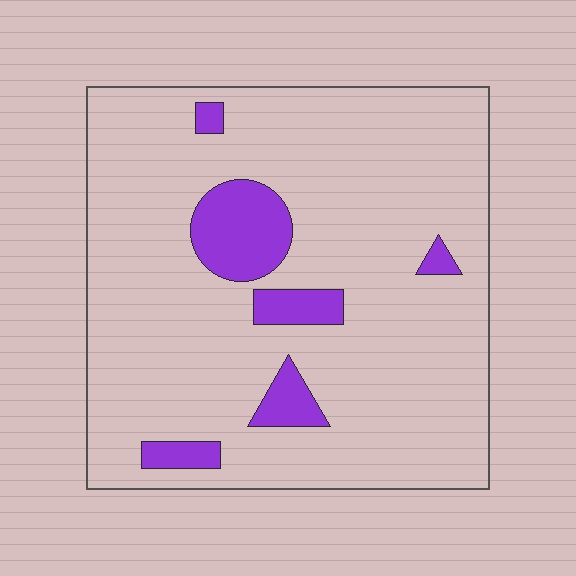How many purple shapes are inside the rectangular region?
6.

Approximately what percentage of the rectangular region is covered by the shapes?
Approximately 10%.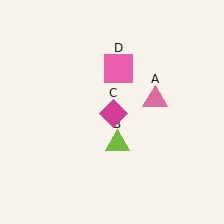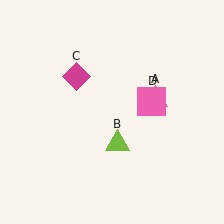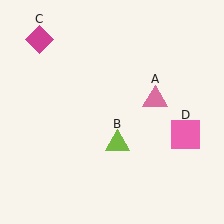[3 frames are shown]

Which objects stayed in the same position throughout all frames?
Pink triangle (object A) and lime triangle (object B) remained stationary.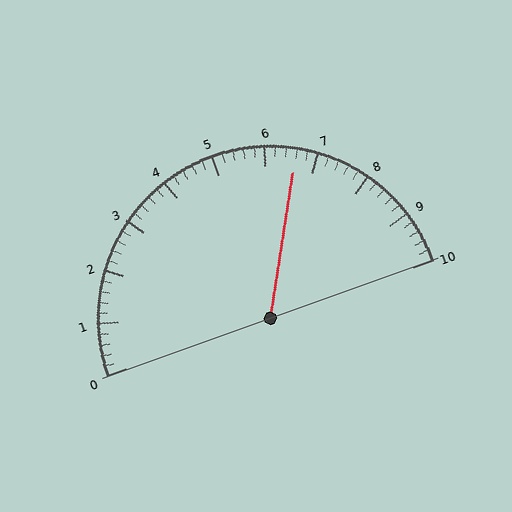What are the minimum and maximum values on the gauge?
The gauge ranges from 0 to 10.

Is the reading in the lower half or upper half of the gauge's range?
The reading is in the upper half of the range (0 to 10).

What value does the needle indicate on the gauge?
The needle indicates approximately 6.6.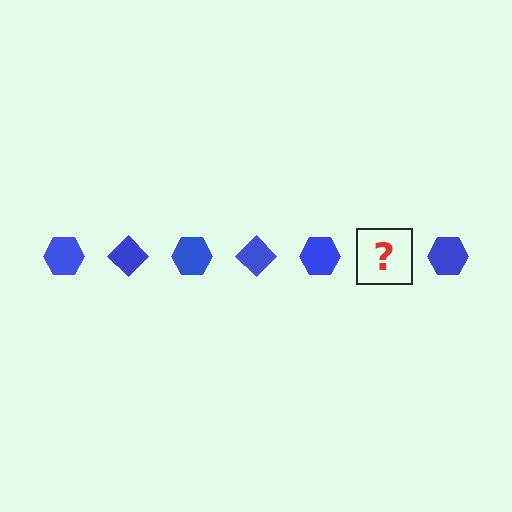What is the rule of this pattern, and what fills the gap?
The rule is that the pattern cycles through hexagon, diamond shapes in blue. The gap should be filled with a blue diamond.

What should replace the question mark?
The question mark should be replaced with a blue diamond.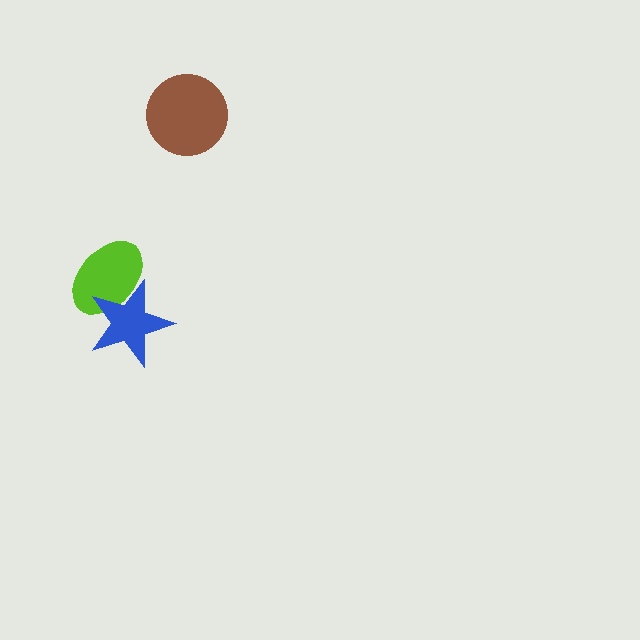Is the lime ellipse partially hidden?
Yes, it is partially covered by another shape.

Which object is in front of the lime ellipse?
The blue star is in front of the lime ellipse.